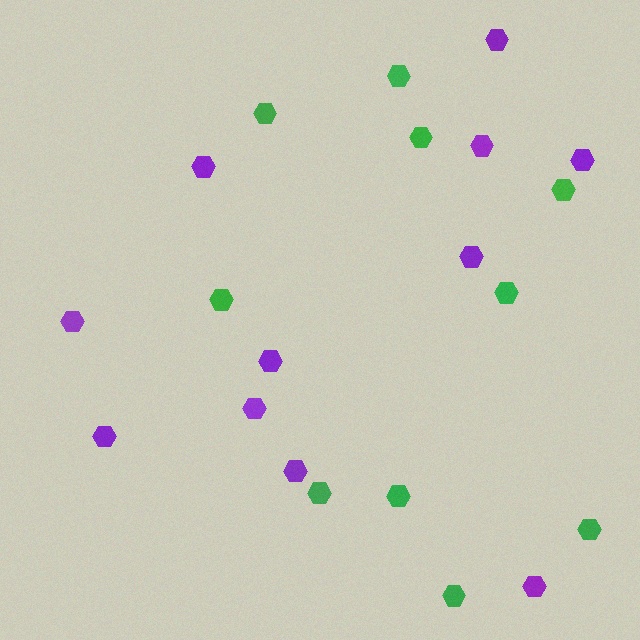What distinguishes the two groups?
There are 2 groups: one group of green hexagons (10) and one group of purple hexagons (11).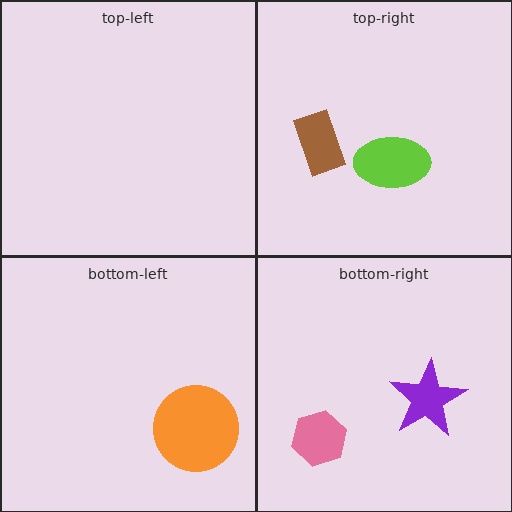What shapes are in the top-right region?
The brown rectangle, the lime ellipse.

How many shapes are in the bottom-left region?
1.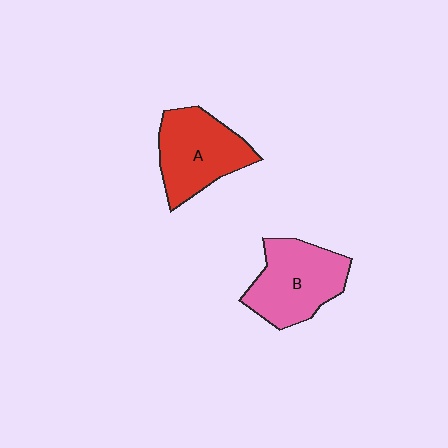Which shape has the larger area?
Shape B (pink).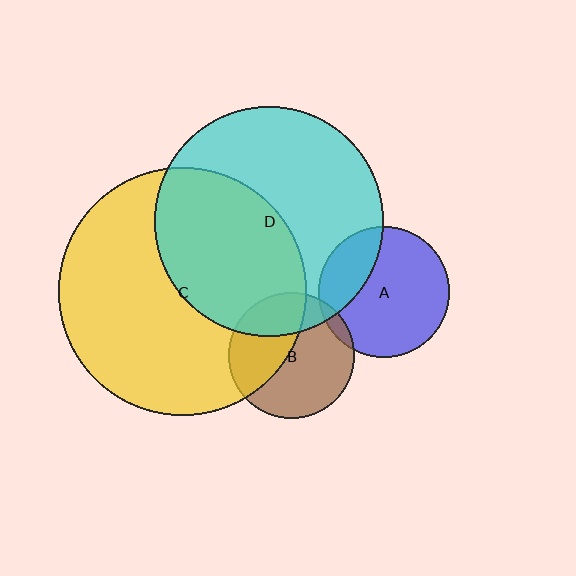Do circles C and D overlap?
Yes.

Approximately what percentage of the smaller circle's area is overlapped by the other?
Approximately 45%.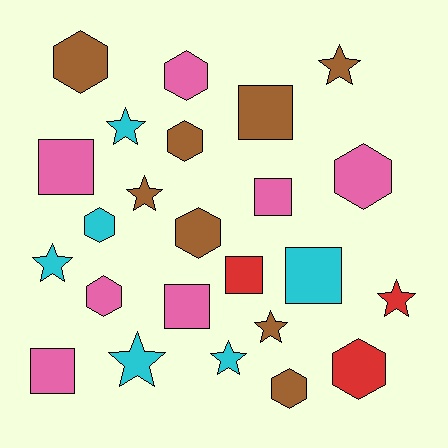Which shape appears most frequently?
Hexagon, with 9 objects.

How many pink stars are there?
There are no pink stars.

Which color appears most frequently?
Brown, with 8 objects.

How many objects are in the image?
There are 24 objects.